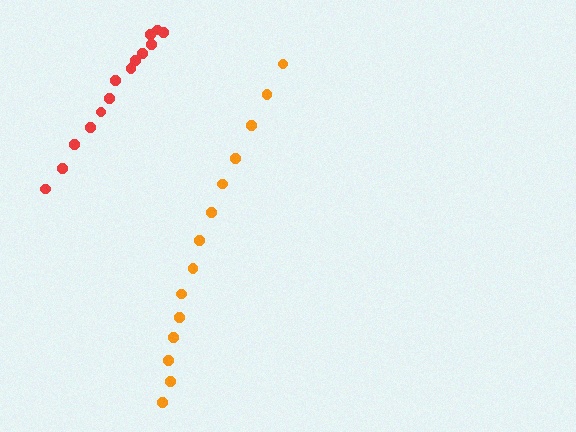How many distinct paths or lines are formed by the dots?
There are 2 distinct paths.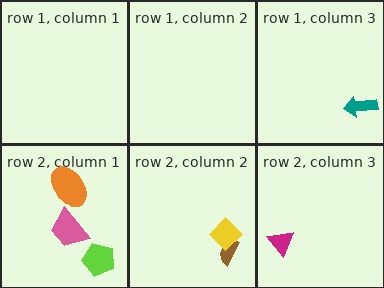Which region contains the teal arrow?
The row 1, column 3 region.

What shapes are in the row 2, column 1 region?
The pink trapezoid, the orange ellipse, the lime pentagon.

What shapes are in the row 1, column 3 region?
The teal arrow.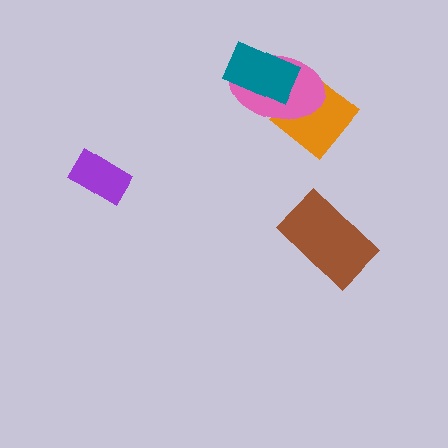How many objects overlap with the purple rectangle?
0 objects overlap with the purple rectangle.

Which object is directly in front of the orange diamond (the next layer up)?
The pink ellipse is directly in front of the orange diamond.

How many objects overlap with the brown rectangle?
0 objects overlap with the brown rectangle.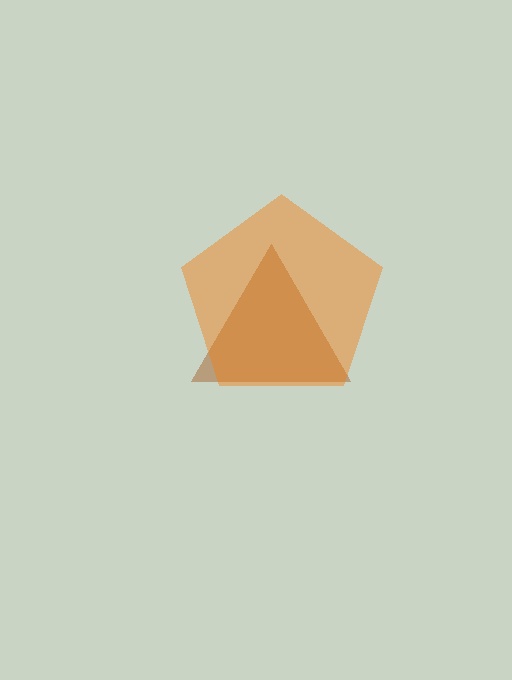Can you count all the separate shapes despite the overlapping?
Yes, there are 2 separate shapes.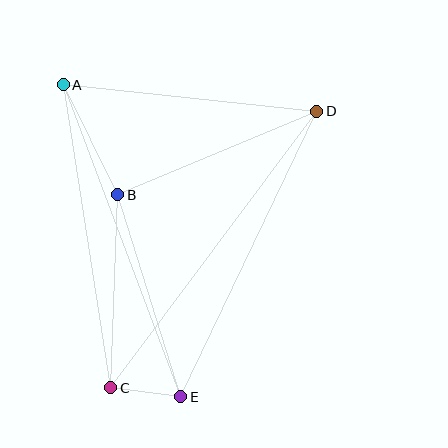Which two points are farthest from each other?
Points C and D are farthest from each other.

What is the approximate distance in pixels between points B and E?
The distance between B and E is approximately 212 pixels.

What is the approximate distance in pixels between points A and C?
The distance between A and C is approximately 306 pixels.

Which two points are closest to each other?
Points C and E are closest to each other.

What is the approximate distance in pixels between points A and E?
The distance between A and E is approximately 334 pixels.